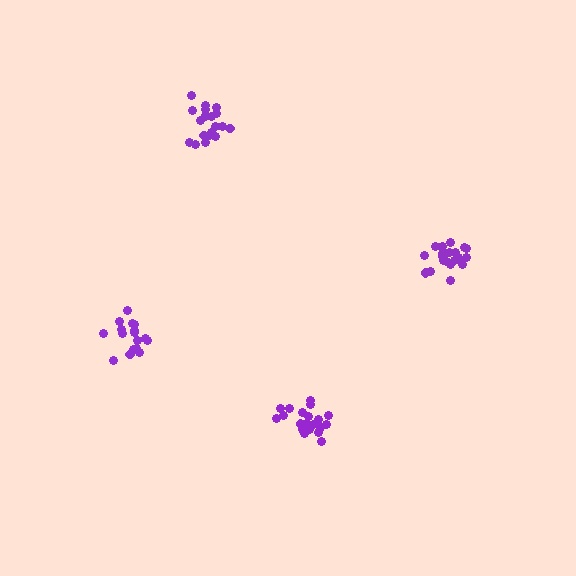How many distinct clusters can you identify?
There are 4 distinct clusters.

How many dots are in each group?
Group 1: 17 dots, Group 2: 20 dots, Group 3: 21 dots, Group 4: 21 dots (79 total).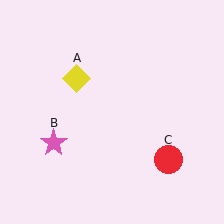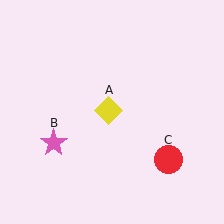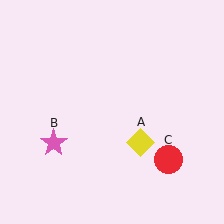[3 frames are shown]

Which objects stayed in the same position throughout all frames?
Pink star (object B) and red circle (object C) remained stationary.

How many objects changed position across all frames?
1 object changed position: yellow diamond (object A).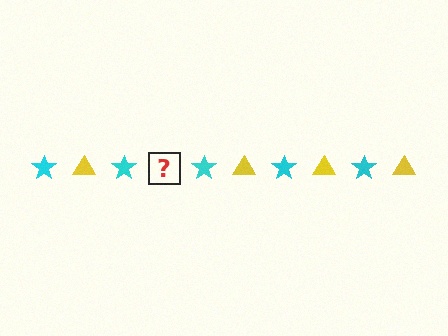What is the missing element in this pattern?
The missing element is a yellow triangle.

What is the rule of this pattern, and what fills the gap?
The rule is that the pattern alternates between cyan star and yellow triangle. The gap should be filled with a yellow triangle.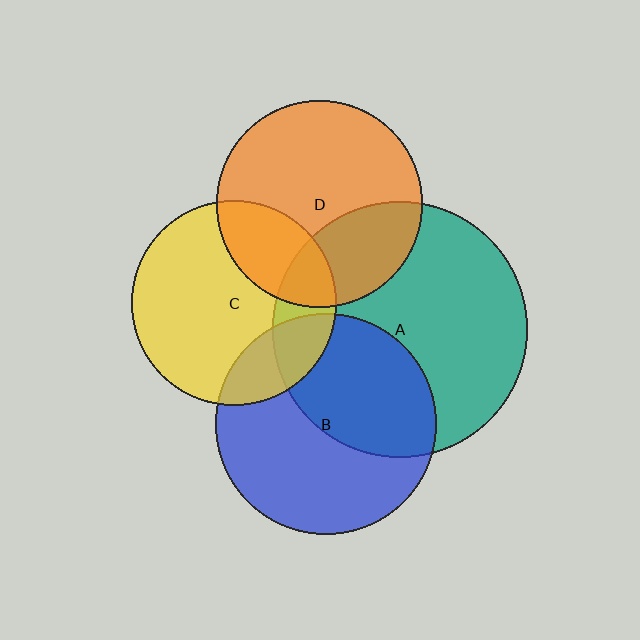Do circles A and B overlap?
Yes.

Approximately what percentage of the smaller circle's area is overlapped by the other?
Approximately 45%.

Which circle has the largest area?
Circle A (teal).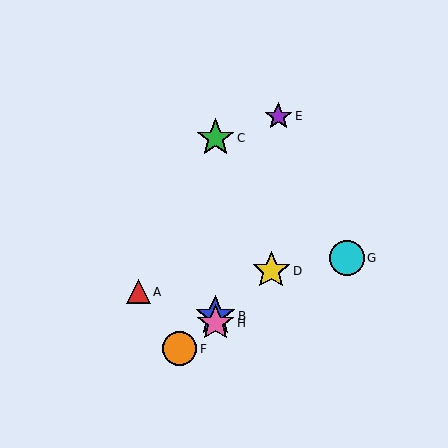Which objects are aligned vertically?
Objects B, C, H are aligned vertically.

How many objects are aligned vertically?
3 objects (B, C, H) are aligned vertically.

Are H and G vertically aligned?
No, H is at x≈215 and G is at x≈347.